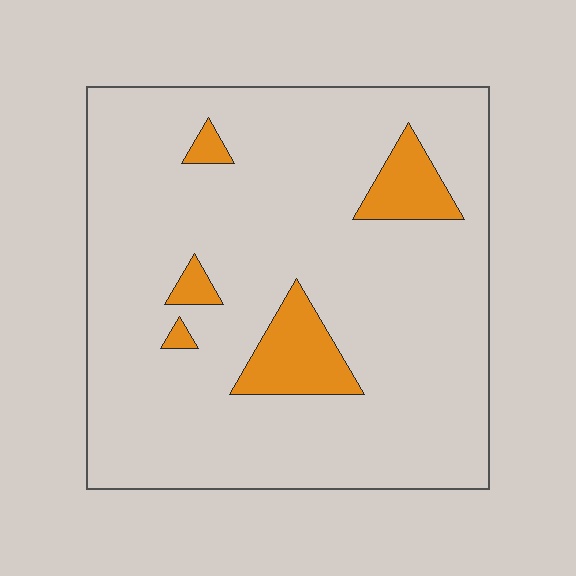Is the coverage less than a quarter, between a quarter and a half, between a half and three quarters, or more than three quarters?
Less than a quarter.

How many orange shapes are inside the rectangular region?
5.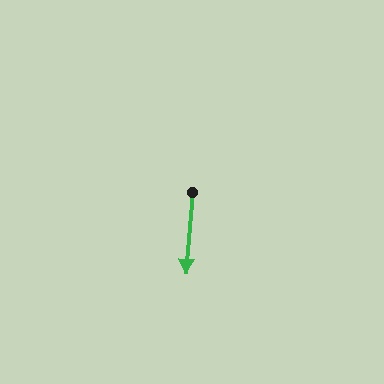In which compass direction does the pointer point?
South.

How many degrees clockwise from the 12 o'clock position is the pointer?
Approximately 185 degrees.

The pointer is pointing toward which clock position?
Roughly 6 o'clock.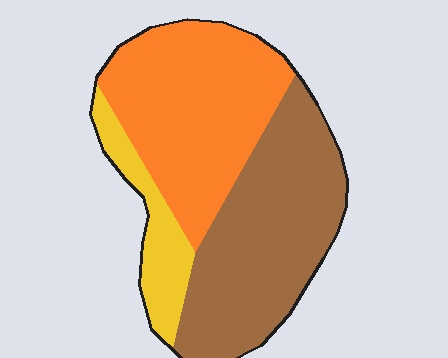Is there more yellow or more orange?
Orange.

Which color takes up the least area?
Yellow, at roughly 15%.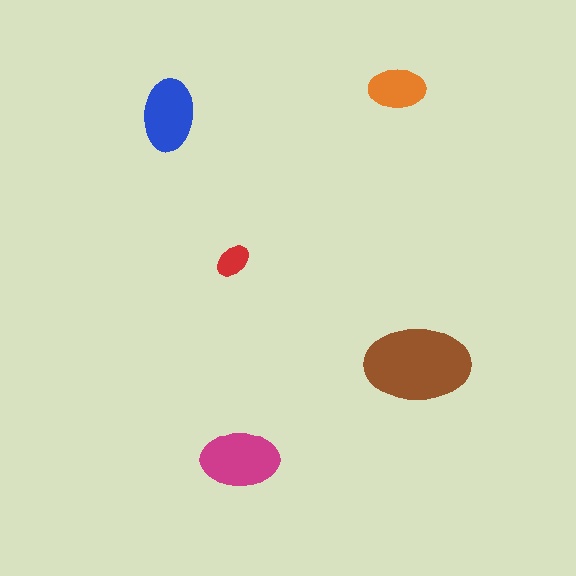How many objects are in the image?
There are 5 objects in the image.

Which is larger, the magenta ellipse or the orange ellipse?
The magenta one.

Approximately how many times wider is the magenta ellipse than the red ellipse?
About 2 times wider.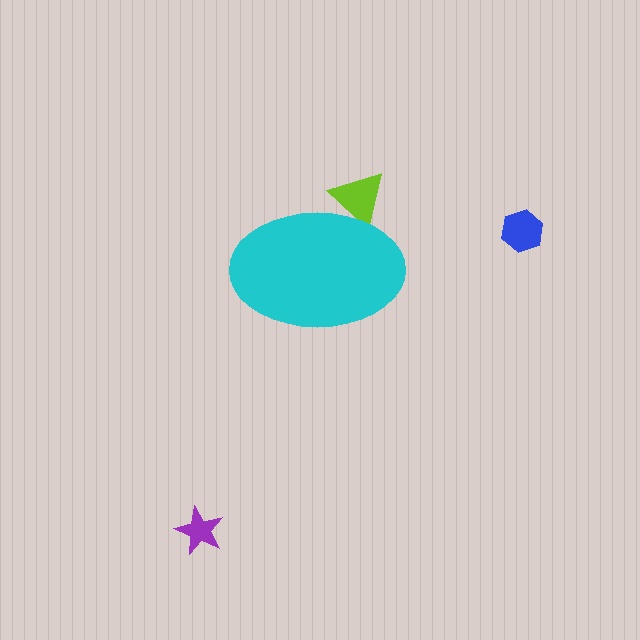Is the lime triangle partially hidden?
Yes, the lime triangle is partially hidden behind the cyan ellipse.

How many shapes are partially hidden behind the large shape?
1 shape is partially hidden.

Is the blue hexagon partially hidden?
No, the blue hexagon is fully visible.